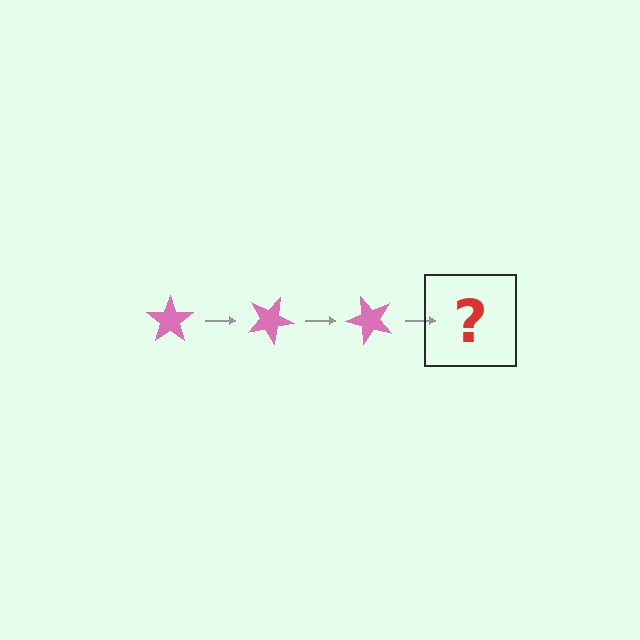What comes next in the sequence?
The next element should be a pink star rotated 75 degrees.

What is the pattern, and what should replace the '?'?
The pattern is that the star rotates 25 degrees each step. The '?' should be a pink star rotated 75 degrees.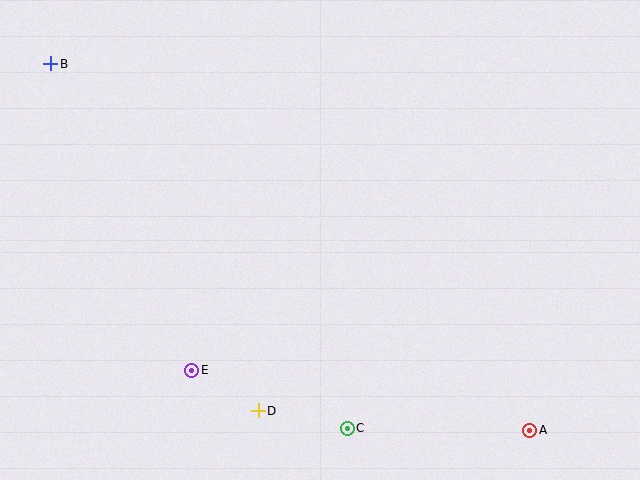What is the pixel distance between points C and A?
The distance between C and A is 182 pixels.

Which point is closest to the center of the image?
Point D at (258, 411) is closest to the center.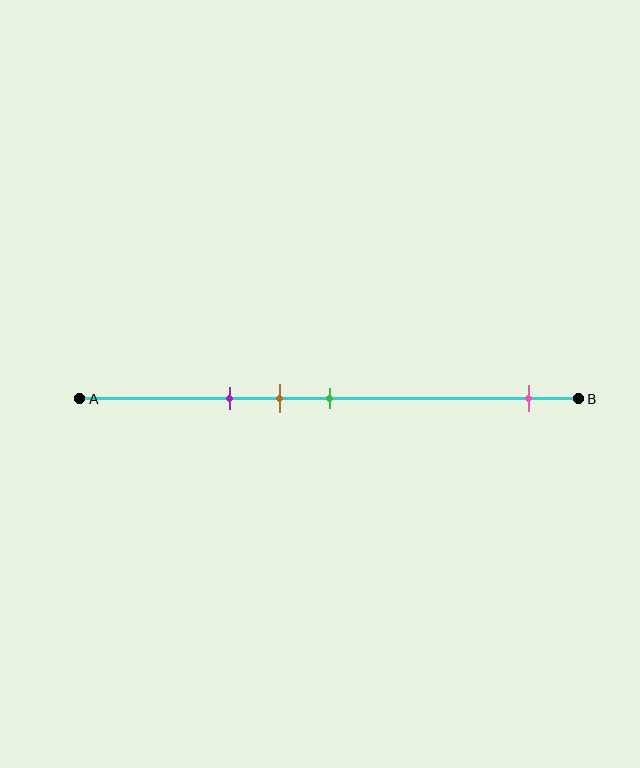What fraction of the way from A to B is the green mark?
The green mark is approximately 50% (0.5) of the way from A to B.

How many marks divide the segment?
There are 4 marks dividing the segment.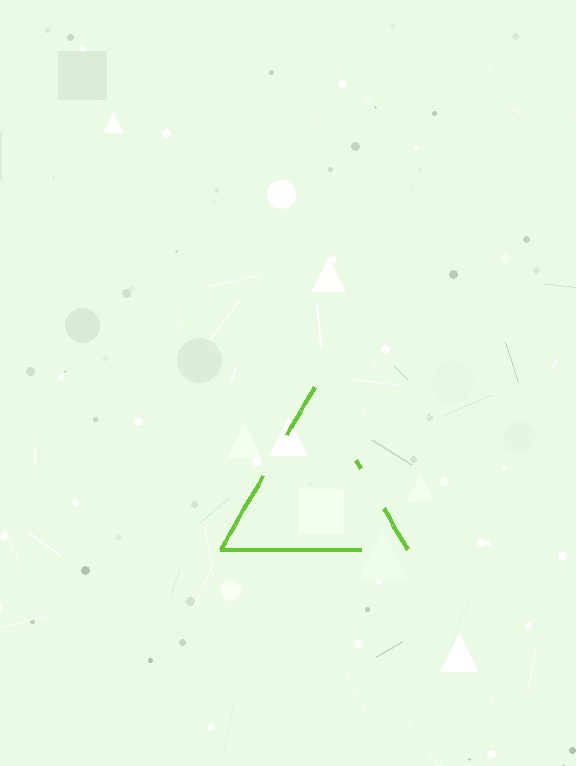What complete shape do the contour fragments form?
The contour fragments form a triangle.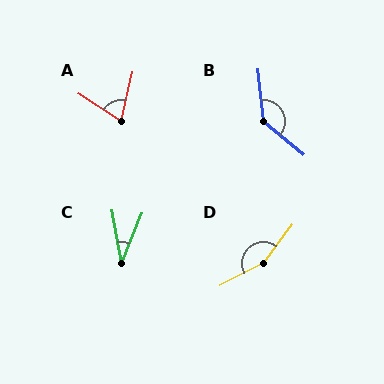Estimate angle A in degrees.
Approximately 70 degrees.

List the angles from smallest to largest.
C (32°), A (70°), B (135°), D (154°).